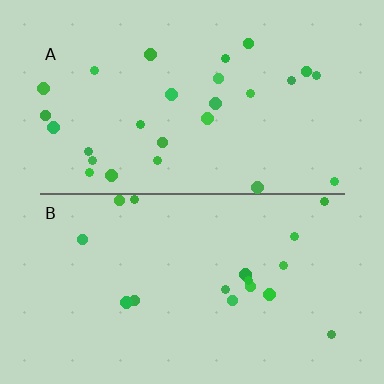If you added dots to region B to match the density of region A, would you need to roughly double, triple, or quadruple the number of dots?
Approximately double.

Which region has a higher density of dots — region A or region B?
A (the top).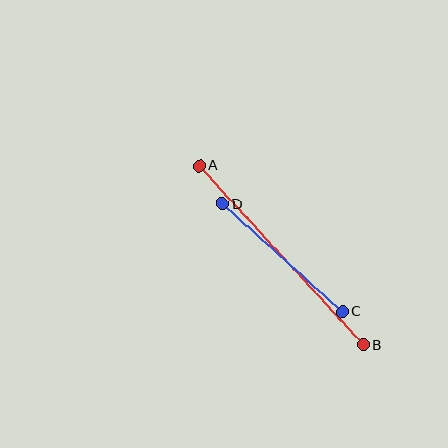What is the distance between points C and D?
The distance is approximately 161 pixels.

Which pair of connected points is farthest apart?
Points A and B are farthest apart.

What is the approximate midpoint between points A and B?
The midpoint is at approximately (281, 255) pixels.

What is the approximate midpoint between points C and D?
The midpoint is at approximately (282, 258) pixels.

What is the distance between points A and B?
The distance is approximately 242 pixels.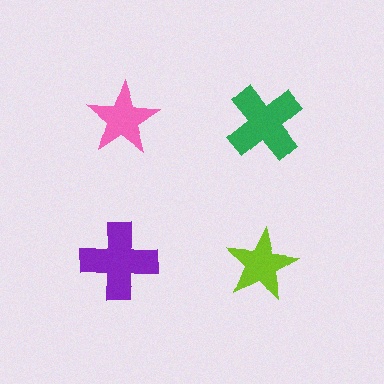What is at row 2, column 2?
A lime star.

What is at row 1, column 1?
A pink star.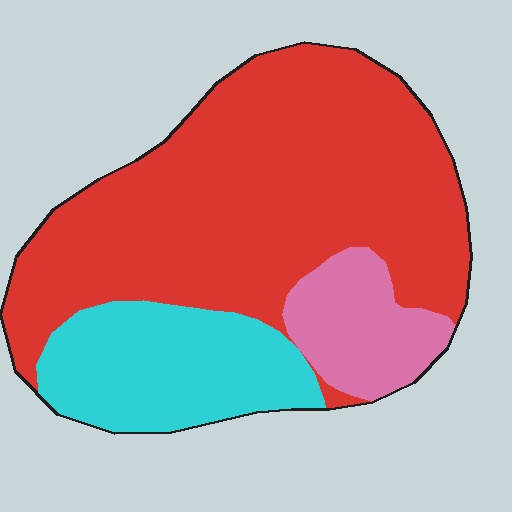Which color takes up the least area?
Pink, at roughly 10%.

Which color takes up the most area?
Red, at roughly 65%.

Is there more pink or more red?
Red.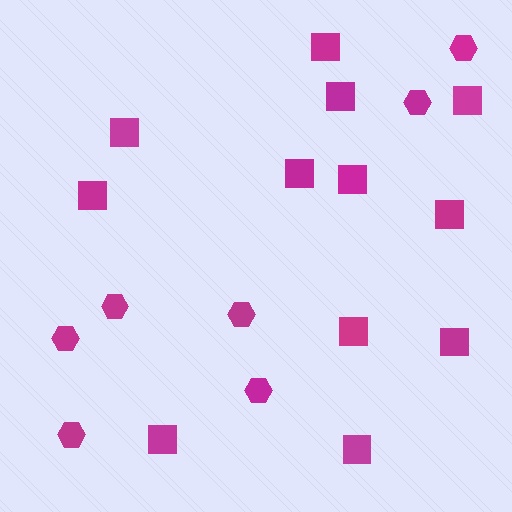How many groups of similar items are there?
There are 2 groups: one group of squares (12) and one group of hexagons (7).